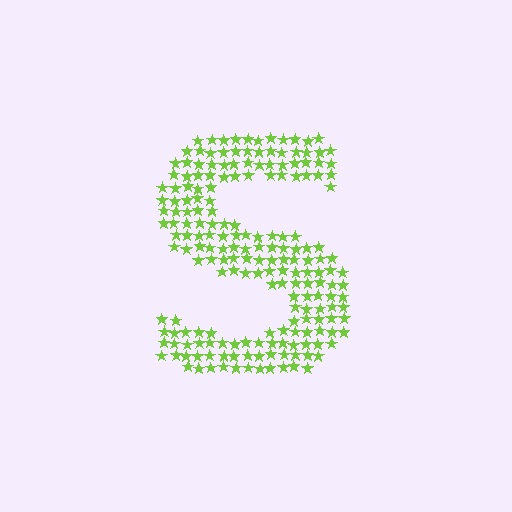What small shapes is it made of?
It is made of small stars.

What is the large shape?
The large shape is the letter S.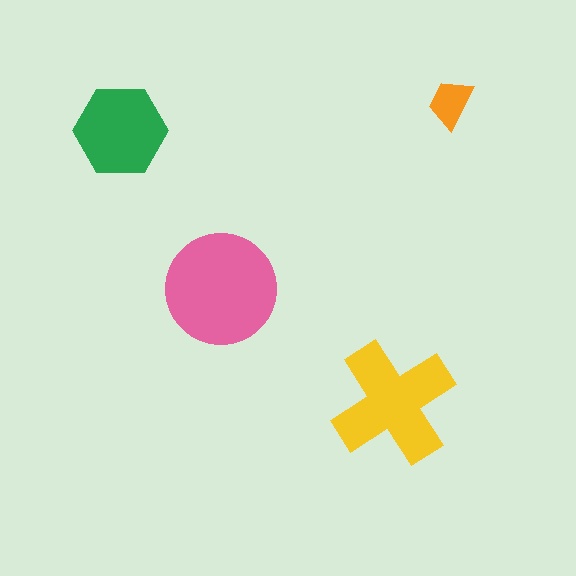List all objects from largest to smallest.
The pink circle, the yellow cross, the green hexagon, the orange trapezoid.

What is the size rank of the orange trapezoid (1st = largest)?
4th.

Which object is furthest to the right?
The orange trapezoid is rightmost.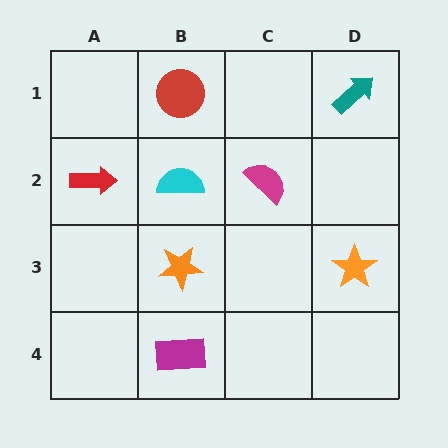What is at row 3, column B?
An orange star.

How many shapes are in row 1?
2 shapes.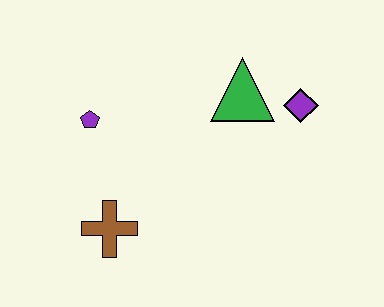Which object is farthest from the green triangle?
The brown cross is farthest from the green triangle.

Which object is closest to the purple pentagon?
The brown cross is closest to the purple pentagon.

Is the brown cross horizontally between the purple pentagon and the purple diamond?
Yes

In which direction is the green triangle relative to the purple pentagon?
The green triangle is to the right of the purple pentagon.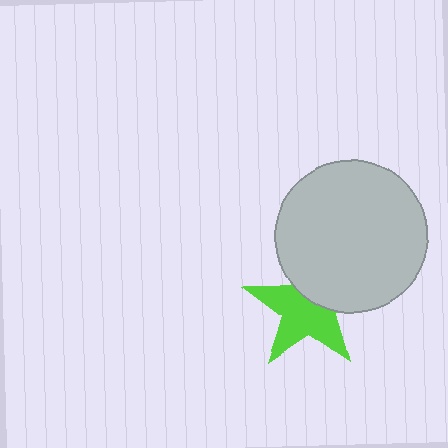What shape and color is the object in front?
The object in front is a light gray circle.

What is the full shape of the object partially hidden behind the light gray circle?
The partially hidden object is a lime star.